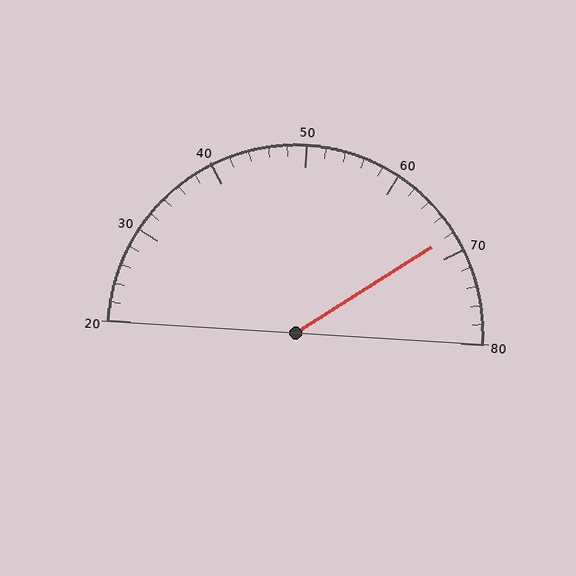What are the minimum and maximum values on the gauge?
The gauge ranges from 20 to 80.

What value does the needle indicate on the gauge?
The needle indicates approximately 68.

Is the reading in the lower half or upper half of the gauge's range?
The reading is in the upper half of the range (20 to 80).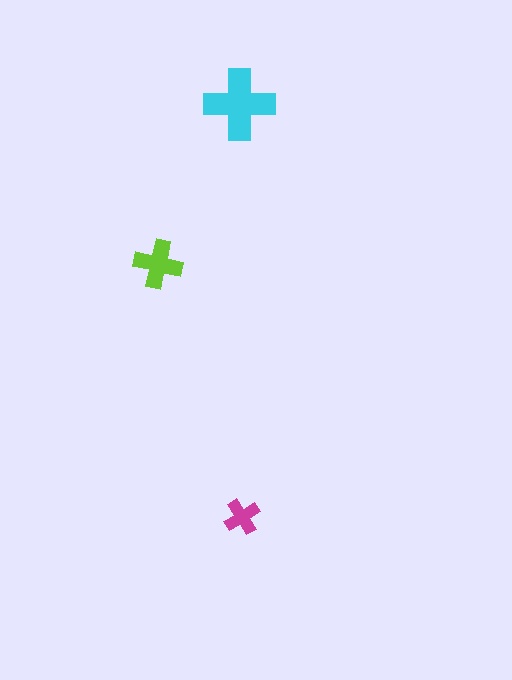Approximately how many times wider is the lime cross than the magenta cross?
About 1.5 times wider.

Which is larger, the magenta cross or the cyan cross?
The cyan one.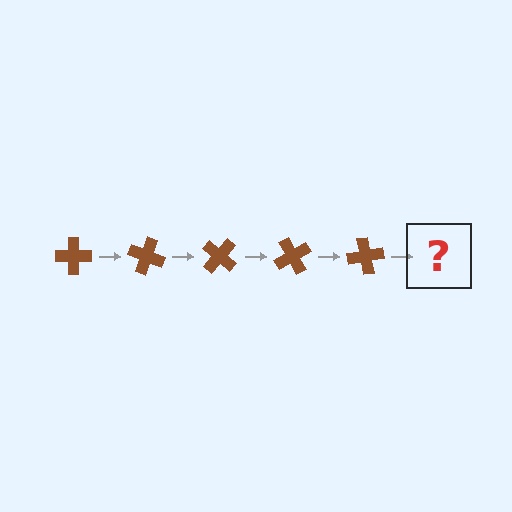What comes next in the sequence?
The next element should be a brown cross rotated 100 degrees.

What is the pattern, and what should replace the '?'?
The pattern is that the cross rotates 20 degrees each step. The '?' should be a brown cross rotated 100 degrees.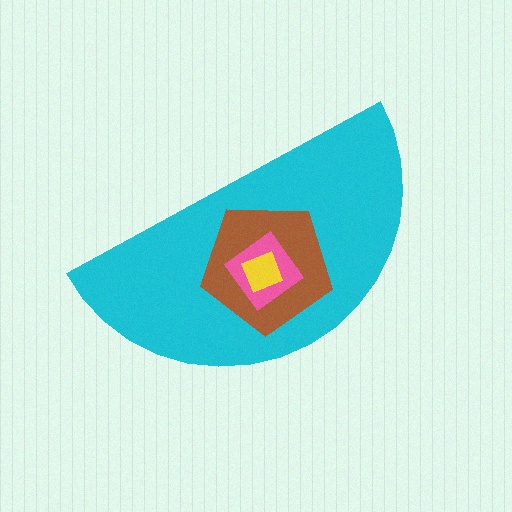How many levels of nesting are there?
4.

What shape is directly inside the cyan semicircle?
The brown pentagon.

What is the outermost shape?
The cyan semicircle.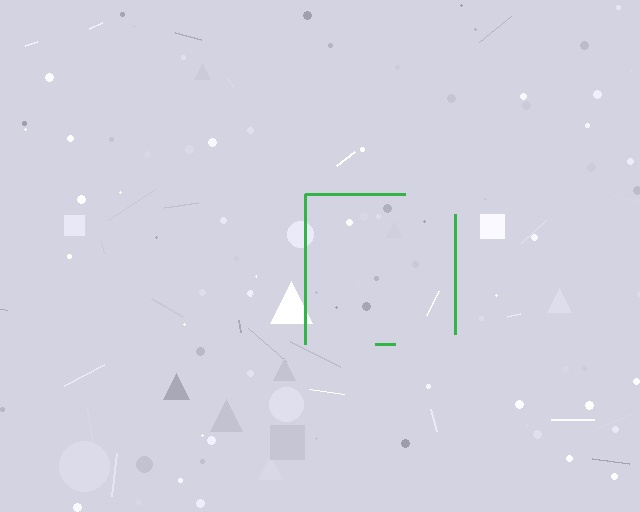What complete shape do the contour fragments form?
The contour fragments form a square.